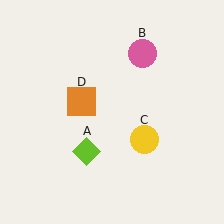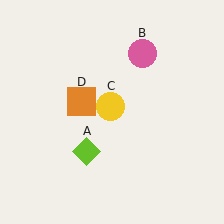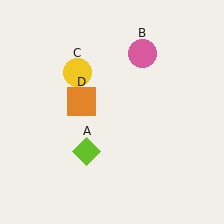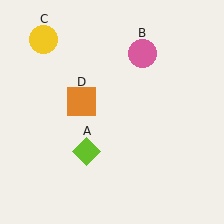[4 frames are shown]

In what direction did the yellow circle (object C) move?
The yellow circle (object C) moved up and to the left.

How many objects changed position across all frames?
1 object changed position: yellow circle (object C).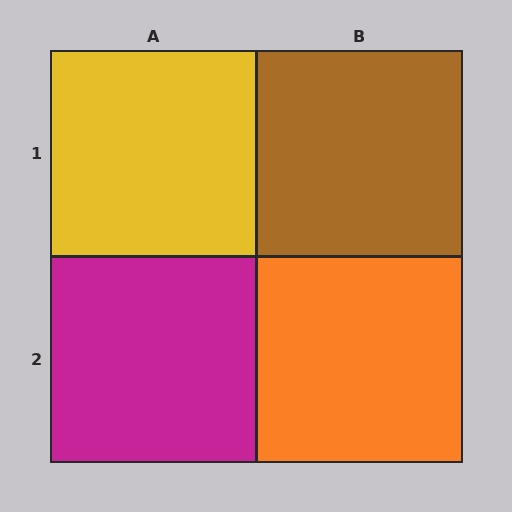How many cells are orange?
1 cell is orange.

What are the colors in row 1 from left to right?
Yellow, brown.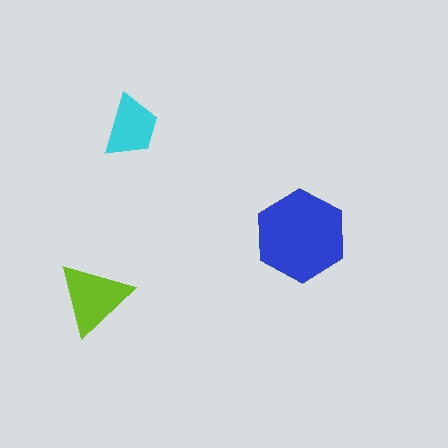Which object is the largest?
The blue hexagon.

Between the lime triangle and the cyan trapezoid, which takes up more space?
The lime triangle.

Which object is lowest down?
The lime triangle is bottommost.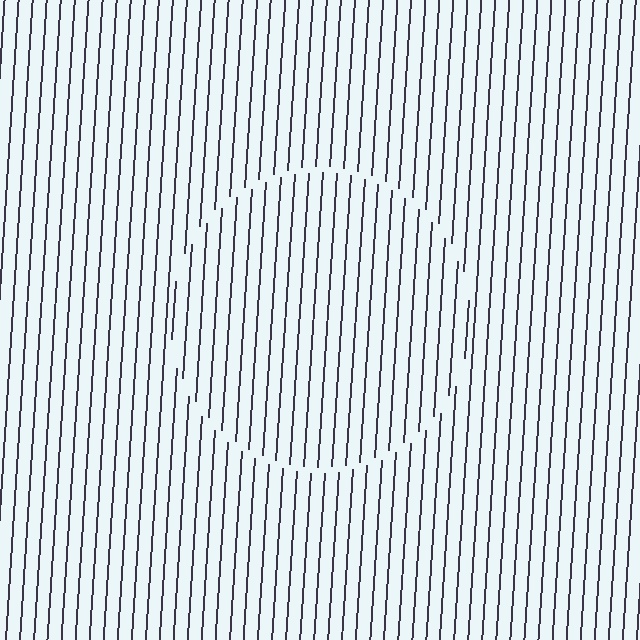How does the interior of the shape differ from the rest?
The interior of the shape contains the same grating, shifted by half a period — the contour is defined by the phase discontinuity where line-ends from the inner and outer gratings abut.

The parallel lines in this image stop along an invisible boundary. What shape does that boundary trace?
An illusory circle. The interior of the shape contains the same grating, shifted by half a period — the contour is defined by the phase discontinuity where line-ends from the inner and outer gratings abut.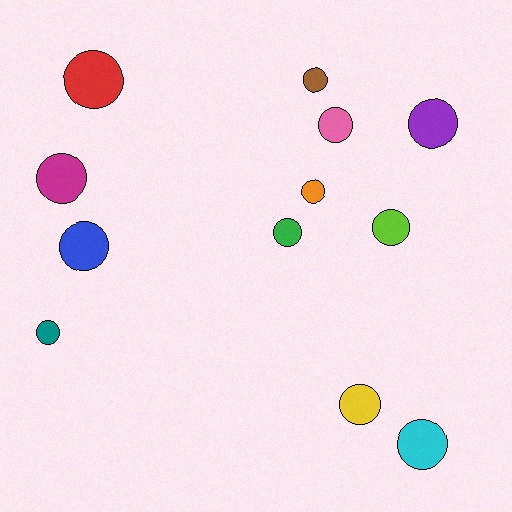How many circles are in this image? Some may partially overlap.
There are 12 circles.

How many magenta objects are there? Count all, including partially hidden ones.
There is 1 magenta object.